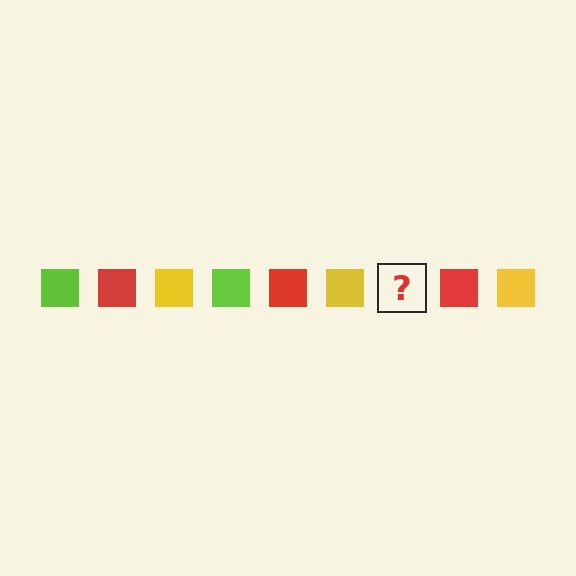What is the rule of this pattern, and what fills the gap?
The rule is that the pattern cycles through lime, red, yellow squares. The gap should be filled with a lime square.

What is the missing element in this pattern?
The missing element is a lime square.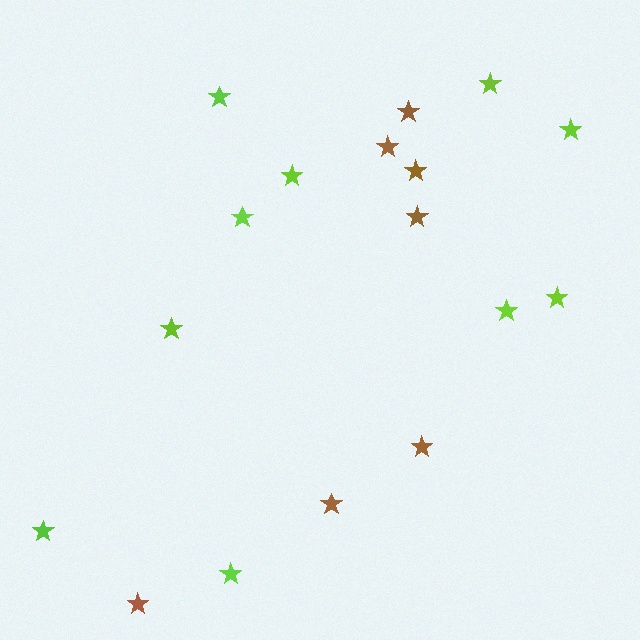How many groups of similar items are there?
There are 2 groups: one group of lime stars (10) and one group of brown stars (7).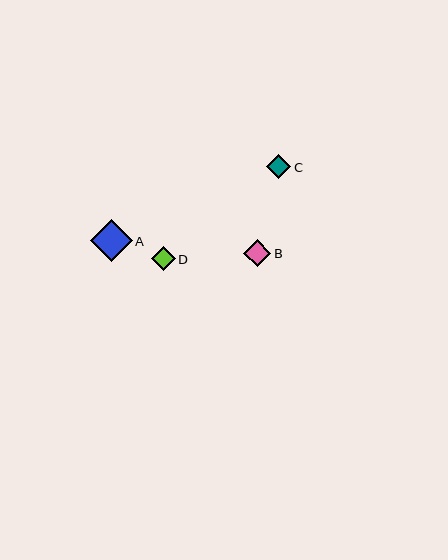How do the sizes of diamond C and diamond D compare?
Diamond C and diamond D are approximately the same size.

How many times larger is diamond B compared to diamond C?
Diamond B is approximately 1.1 times the size of diamond C.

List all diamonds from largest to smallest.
From largest to smallest: A, B, C, D.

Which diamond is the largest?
Diamond A is the largest with a size of approximately 42 pixels.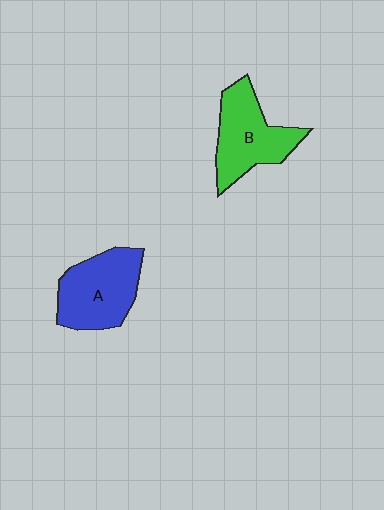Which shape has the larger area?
Shape A (blue).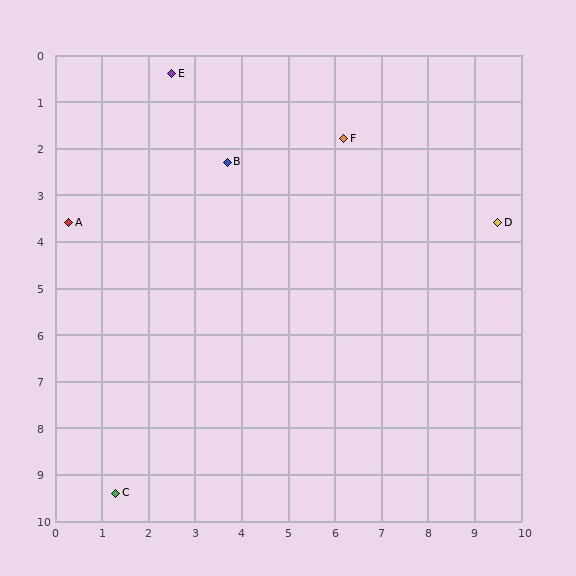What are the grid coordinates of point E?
Point E is at approximately (2.5, 0.4).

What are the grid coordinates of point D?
Point D is at approximately (9.5, 3.6).